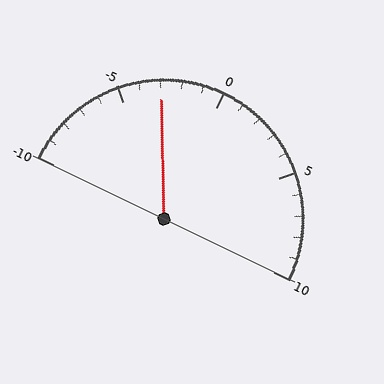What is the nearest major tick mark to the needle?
The nearest major tick mark is -5.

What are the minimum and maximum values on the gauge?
The gauge ranges from -10 to 10.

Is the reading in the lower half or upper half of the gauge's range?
The reading is in the lower half of the range (-10 to 10).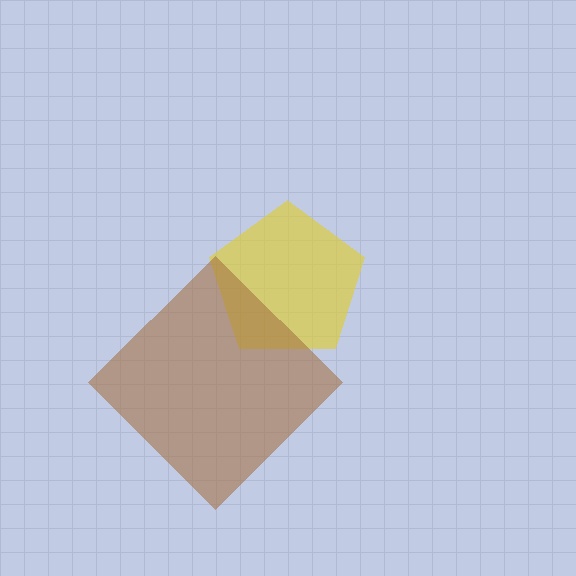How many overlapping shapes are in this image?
There are 2 overlapping shapes in the image.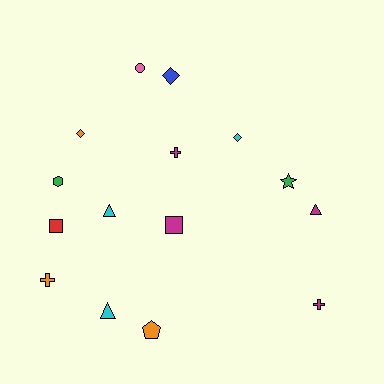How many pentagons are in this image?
There is 1 pentagon.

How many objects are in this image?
There are 15 objects.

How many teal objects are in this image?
There are no teal objects.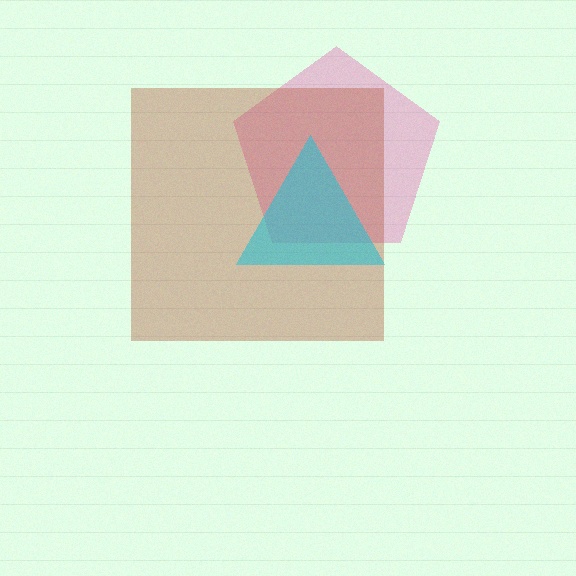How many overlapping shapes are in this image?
There are 3 overlapping shapes in the image.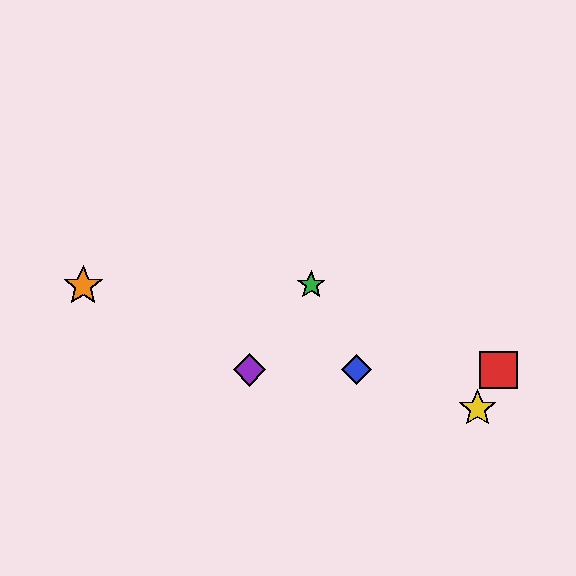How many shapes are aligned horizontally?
3 shapes (the red square, the blue diamond, the purple diamond) are aligned horizontally.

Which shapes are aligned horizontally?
The red square, the blue diamond, the purple diamond are aligned horizontally.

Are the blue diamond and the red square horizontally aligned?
Yes, both are at y≈370.